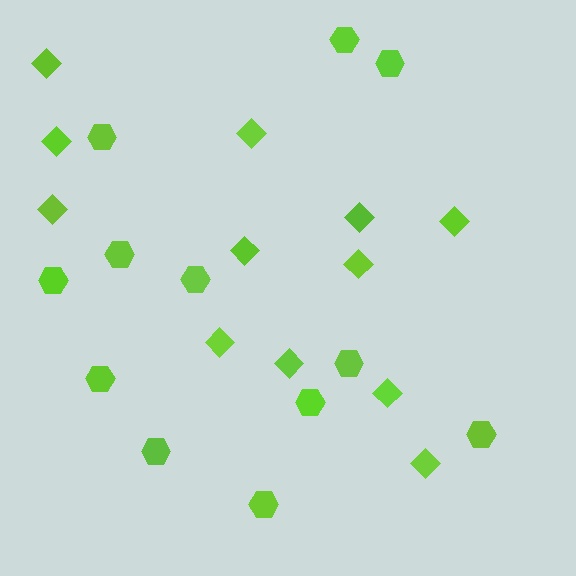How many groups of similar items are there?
There are 2 groups: one group of diamonds (12) and one group of hexagons (12).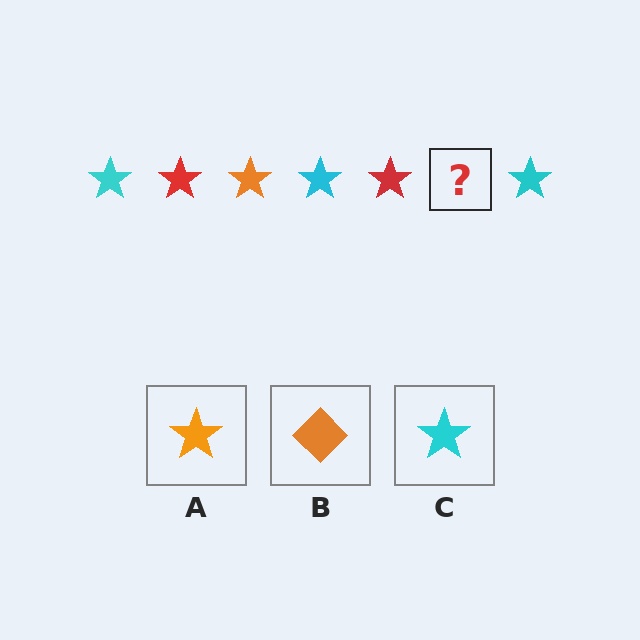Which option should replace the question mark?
Option A.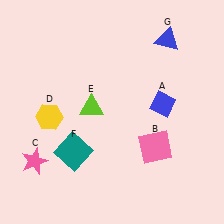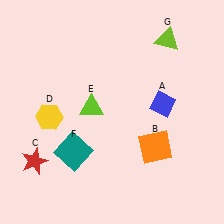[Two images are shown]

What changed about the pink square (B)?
In Image 1, B is pink. In Image 2, it changed to orange.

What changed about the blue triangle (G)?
In Image 1, G is blue. In Image 2, it changed to lime.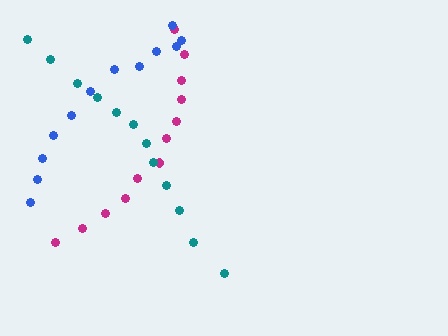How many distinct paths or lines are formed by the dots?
There are 3 distinct paths.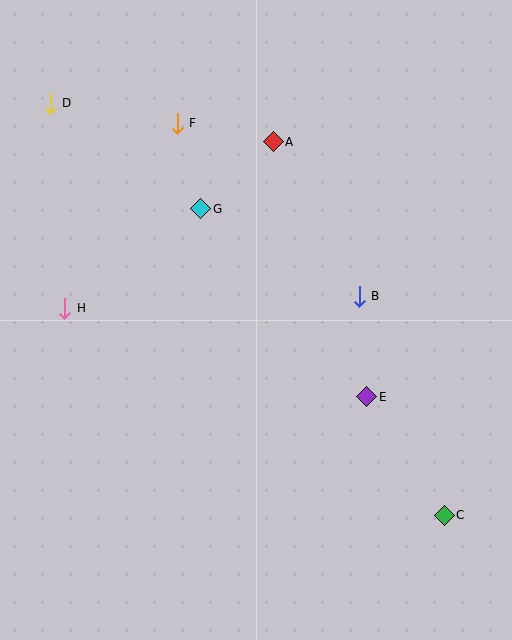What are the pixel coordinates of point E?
Point E is at (367, 397).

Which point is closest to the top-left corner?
Point D is closest to the top-left corner.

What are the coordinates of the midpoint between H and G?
The midpoint between H and G is at (133, 259).